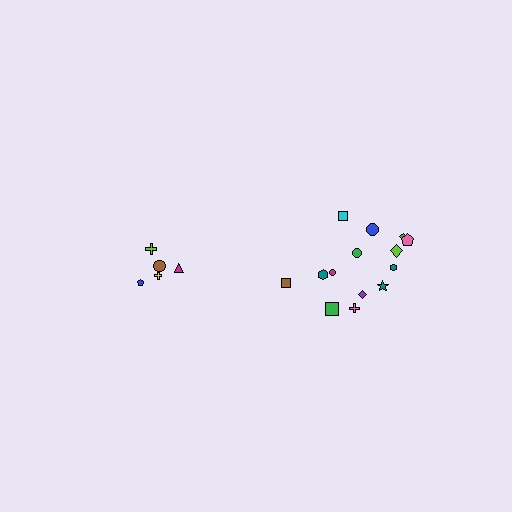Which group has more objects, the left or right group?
The right group.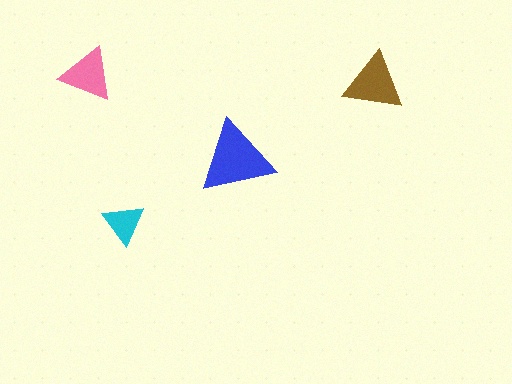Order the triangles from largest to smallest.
the blue one, the brown one, the pink one, the cyan one.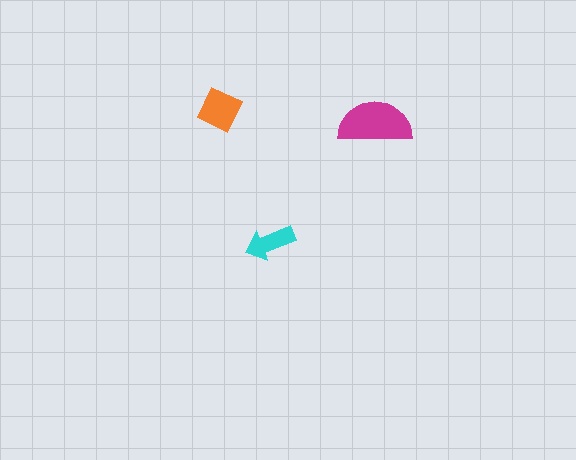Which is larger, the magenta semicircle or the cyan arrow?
The magenta semicircle.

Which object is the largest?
The magenta semicircle.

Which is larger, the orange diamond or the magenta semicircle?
The magenta semicircle.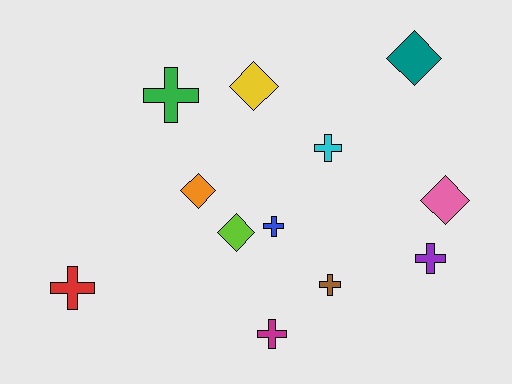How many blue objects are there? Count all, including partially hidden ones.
There is 1 blue object.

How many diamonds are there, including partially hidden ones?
There are 5 diamonds.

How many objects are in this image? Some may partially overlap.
There are 12 objects.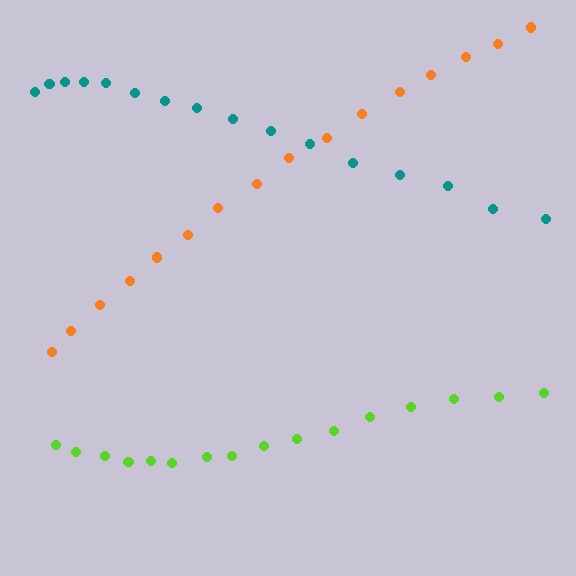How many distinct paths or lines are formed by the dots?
There are 3 distinct paths.